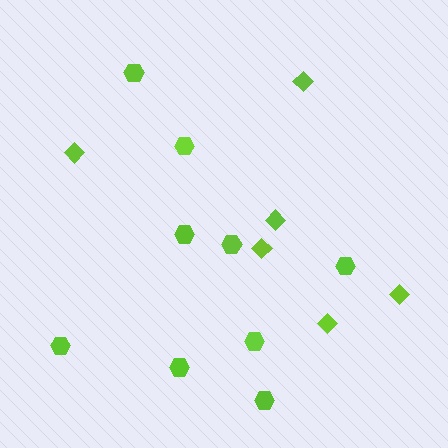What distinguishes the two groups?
There are 2 groups: one group of hexagons (9) and one group of diamonds (6).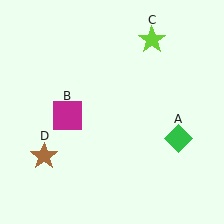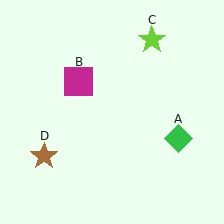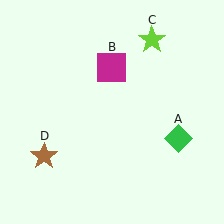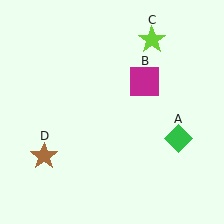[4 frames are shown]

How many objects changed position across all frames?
1 object changed position: magenta square (object B).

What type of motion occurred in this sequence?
The magenta square (object B) rotated clockwise around the center of the scene.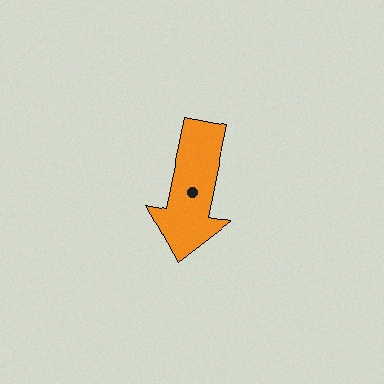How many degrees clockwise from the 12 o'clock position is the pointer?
Approximately 191 degrees.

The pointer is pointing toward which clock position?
Roughly 6 o'clock.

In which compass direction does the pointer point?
South.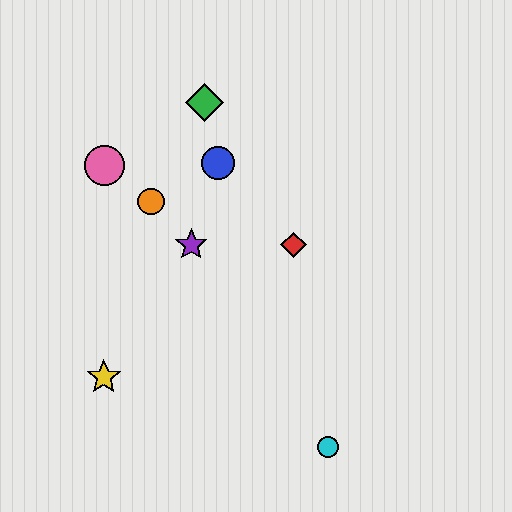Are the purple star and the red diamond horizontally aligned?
Yes, both are at y≈245.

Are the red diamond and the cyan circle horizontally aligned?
No, the red diamond is at y≈245 and the cyan circle is at y≈447.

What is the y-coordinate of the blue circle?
The blue circle is at y≈163.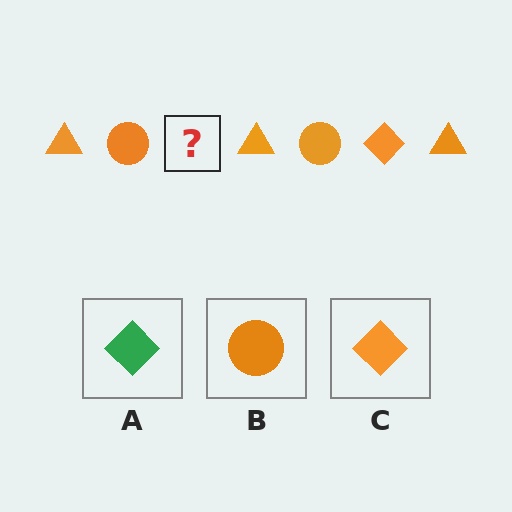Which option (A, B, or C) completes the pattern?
C.